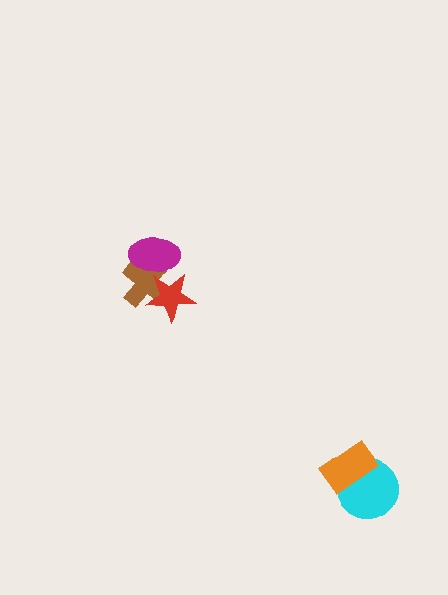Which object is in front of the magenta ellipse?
The red star is in front of the magenta ellipse.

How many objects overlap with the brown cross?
2 objects overlap with the brown cross.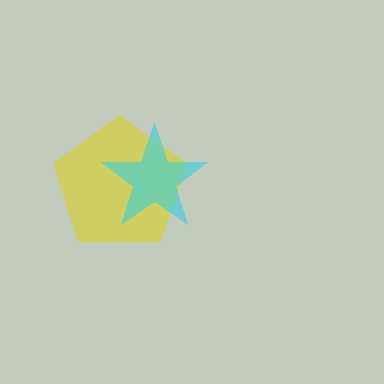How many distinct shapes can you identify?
There are 2 distinct shapes: a yellow pentagon, a cyan star.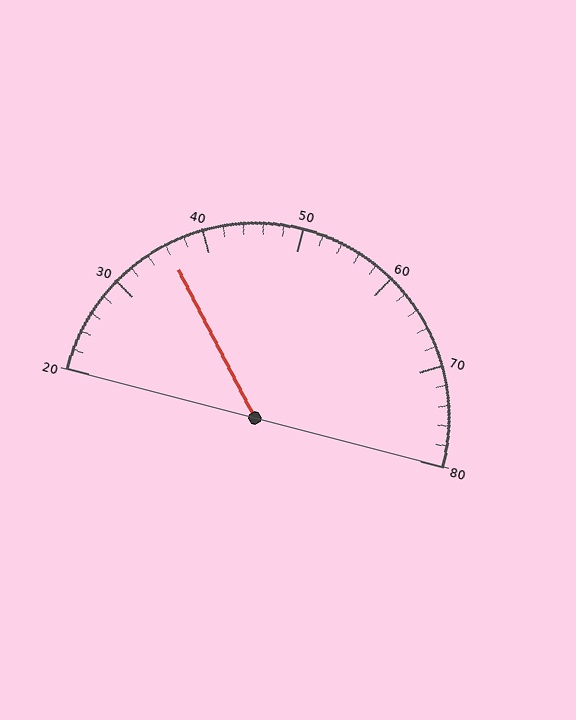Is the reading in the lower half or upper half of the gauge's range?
The reading is in the lower half of the range (20 to 80).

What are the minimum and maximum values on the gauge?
The gauge ranges from 20 to 80.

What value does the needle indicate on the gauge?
The needle indicates approximately 36.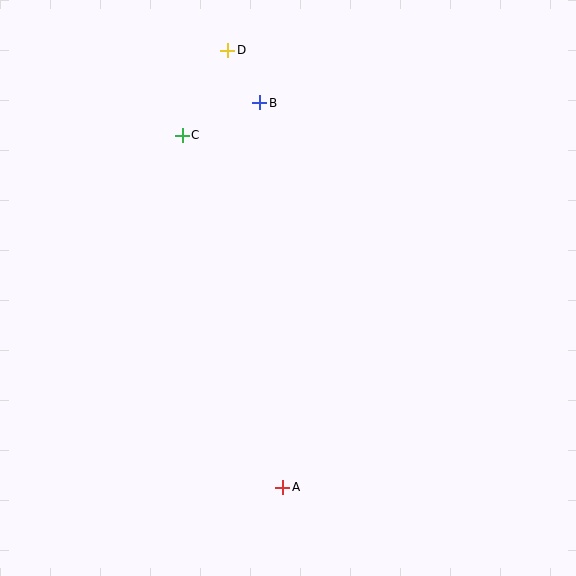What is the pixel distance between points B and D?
The distance between B and D is 62 pixels.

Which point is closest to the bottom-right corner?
Point A is closest to the bottom-right corner.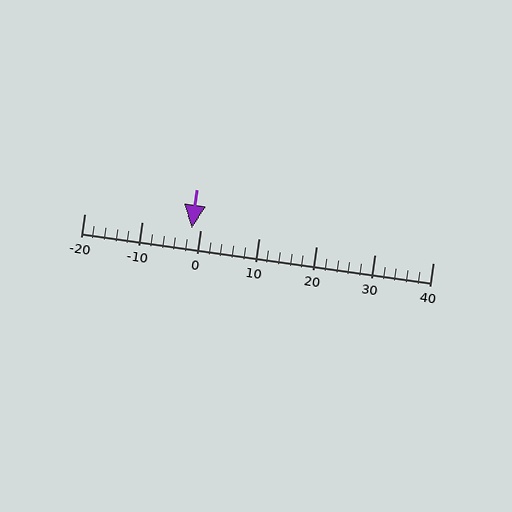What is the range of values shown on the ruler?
The ruler shows values from -20 to 40.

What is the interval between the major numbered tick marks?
The major tick marks are spaced 10 units apart.